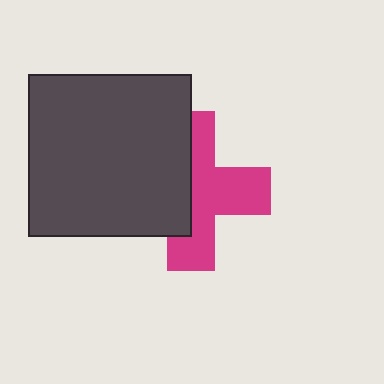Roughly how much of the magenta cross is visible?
About half of it is visible (roughly 56%).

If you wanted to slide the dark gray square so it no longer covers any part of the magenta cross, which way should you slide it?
Slide it left — that is the most direct way to separate the two shapes.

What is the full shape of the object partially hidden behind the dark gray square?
The partially hidden object is a magenta cross.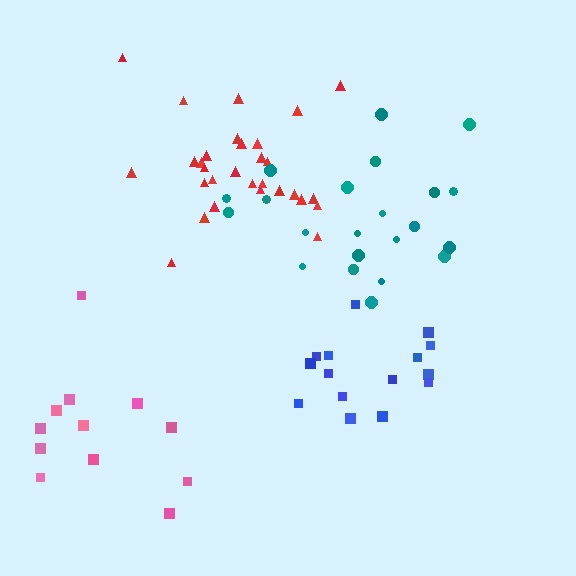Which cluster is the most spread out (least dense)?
Pink.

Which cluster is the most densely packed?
Red.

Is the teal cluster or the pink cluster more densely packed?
Teal.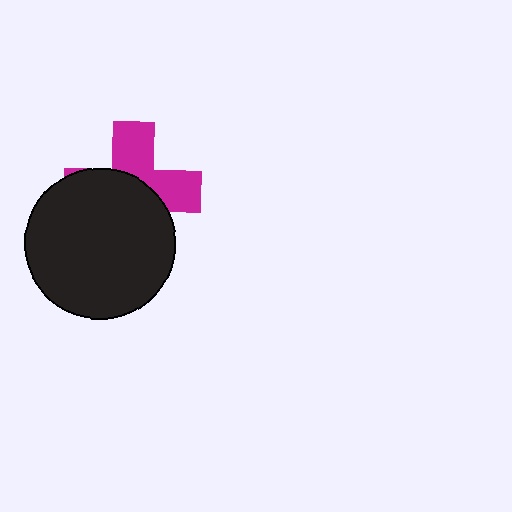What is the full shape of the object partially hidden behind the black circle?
The partially hidden object is a magenta cross.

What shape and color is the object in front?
The object in front is a black circle.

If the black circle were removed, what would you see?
You would see the complete magenta cross.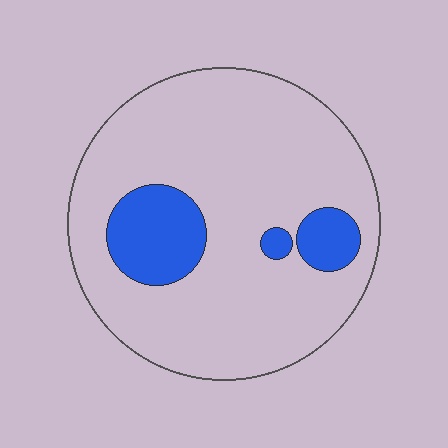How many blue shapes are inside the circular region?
3.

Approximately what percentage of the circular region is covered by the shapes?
Approximately 15%.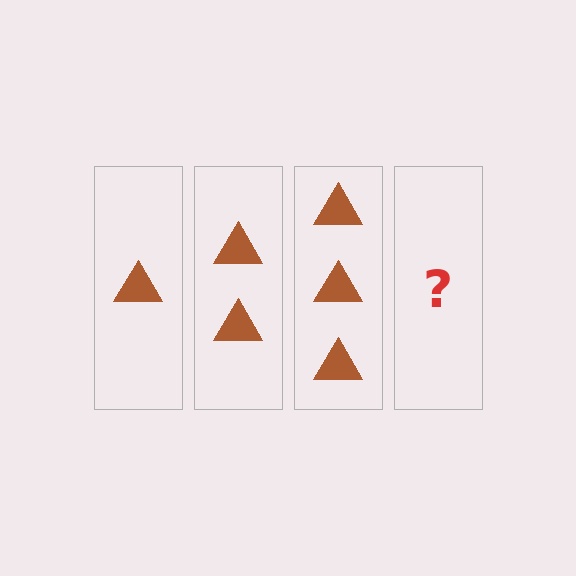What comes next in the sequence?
The next element should be 4 triangles.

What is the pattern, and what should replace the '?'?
The pattern is that each step adds one more triangle. The '?' should be 4 triangles.